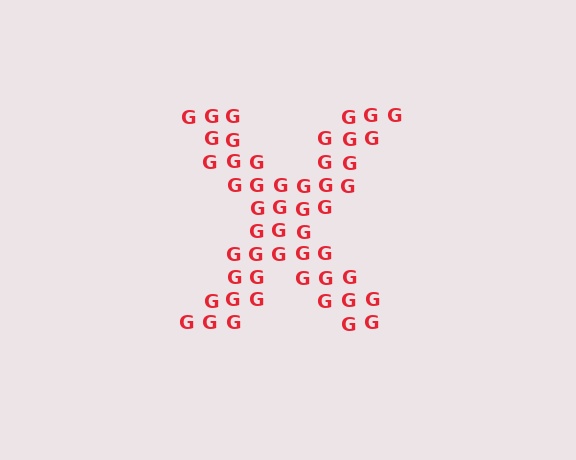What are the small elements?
The small elements are letter G's.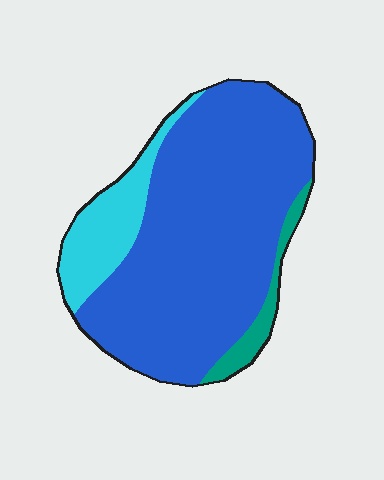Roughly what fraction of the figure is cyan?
Cyan covers about 15% of the figure.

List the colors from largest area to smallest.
From largest to smallest: blue, cyan, teal.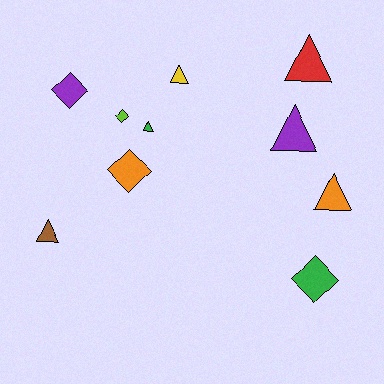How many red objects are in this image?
There is 1 red object.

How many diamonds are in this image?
There are 4 diamonds.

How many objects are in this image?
There are 10 objects.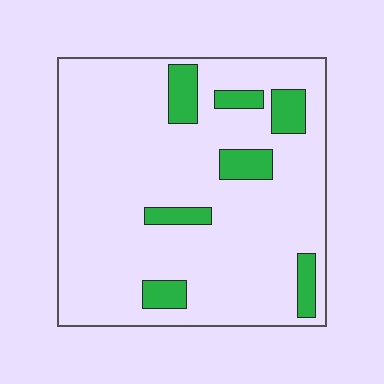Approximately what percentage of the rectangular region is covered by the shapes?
Approximately 15%.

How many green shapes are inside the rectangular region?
7.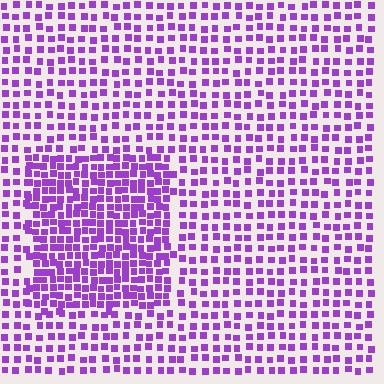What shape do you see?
I see a rectangle.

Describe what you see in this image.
The image contains small purple elements arranged at two different densities. A rectangle-shaped region is visible where the elements are more densely packed than the surrounding area.